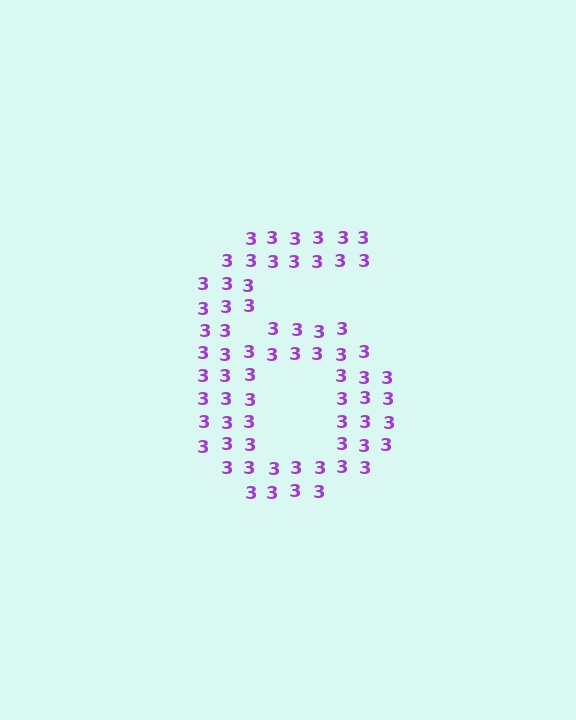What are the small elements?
The small elements are digit 3's.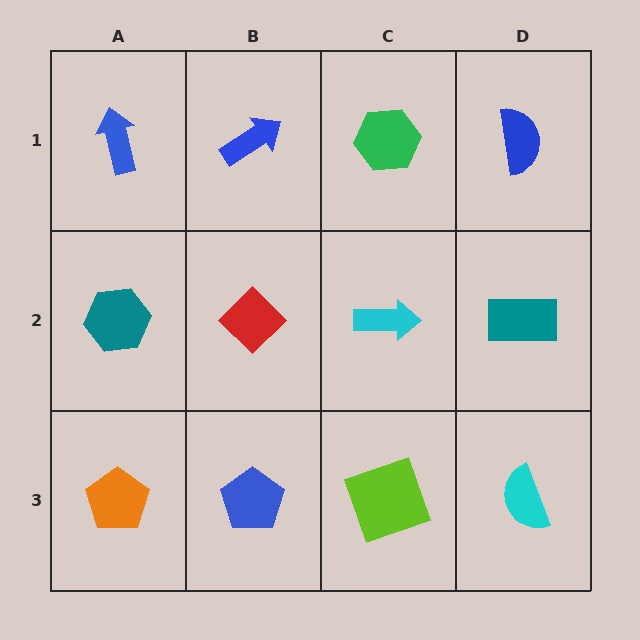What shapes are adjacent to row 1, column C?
A cyan arrow (row 2, column C), a blue arrow (row 1, column B), a blue semicircle (row 1, column D).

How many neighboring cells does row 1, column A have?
2.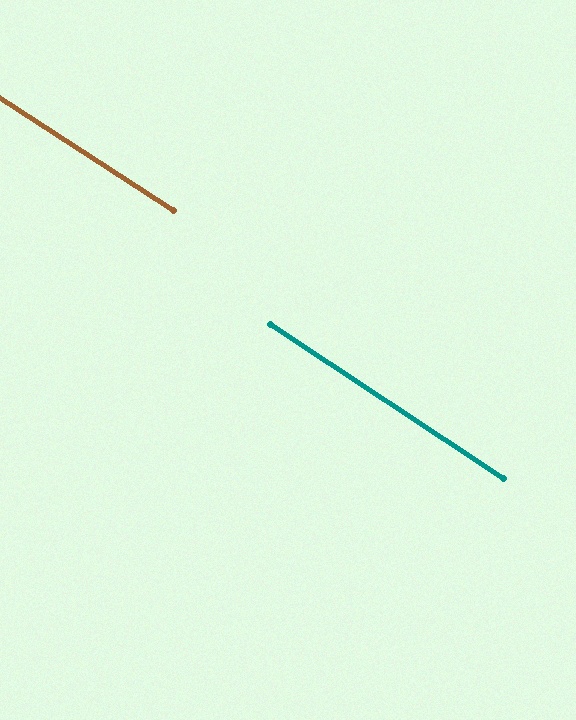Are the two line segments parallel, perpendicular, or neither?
Parallel — their directions differ by only 0.6°.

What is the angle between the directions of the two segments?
Approximately 1 degree.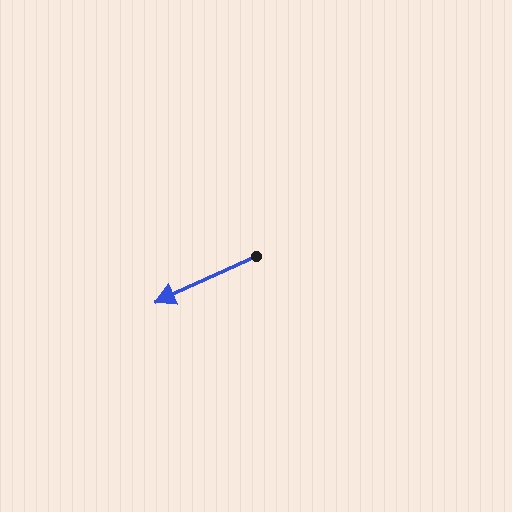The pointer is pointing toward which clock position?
Roughly 8 o'clock.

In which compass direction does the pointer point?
Southwest.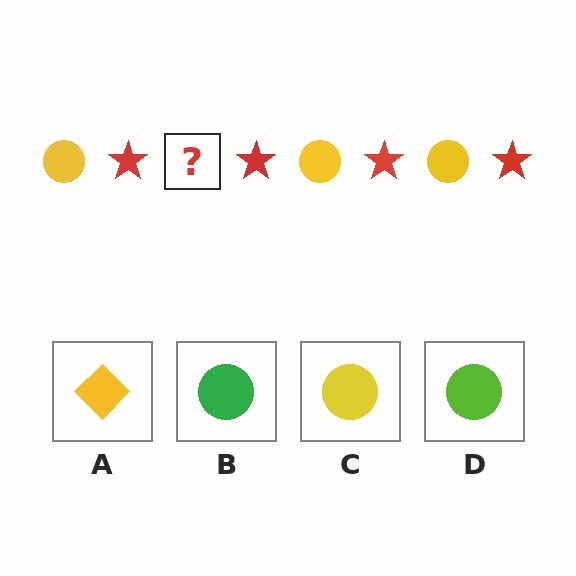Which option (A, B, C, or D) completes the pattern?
C.